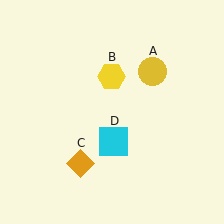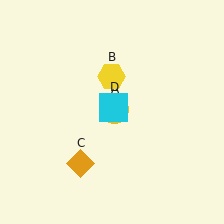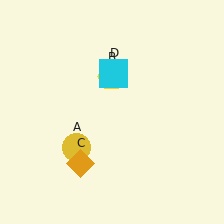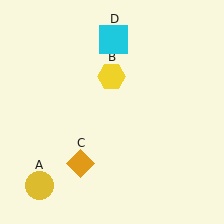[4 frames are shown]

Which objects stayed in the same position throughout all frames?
Yellow hexagon (object B) and orange diamond (object C) remained stationary.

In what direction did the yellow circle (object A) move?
The yellow circle (object A) moved down and to the left.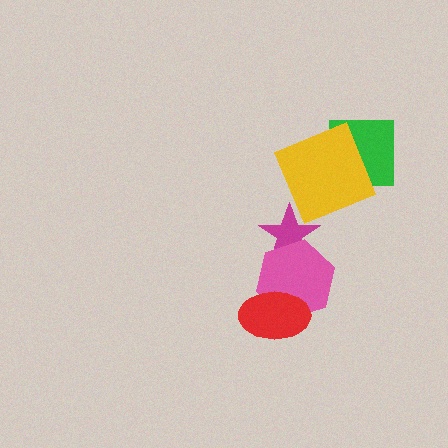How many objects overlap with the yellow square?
1 object overlaps with the yellow square.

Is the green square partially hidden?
Yes, it is partially covered by another shape.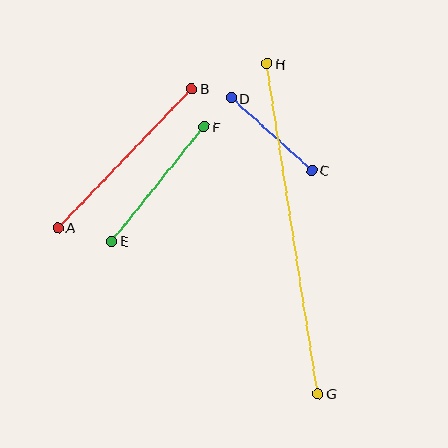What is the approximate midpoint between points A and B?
The midpoint is at approximately (125, 158) pixels.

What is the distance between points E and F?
The distance is approximately 147 pixels.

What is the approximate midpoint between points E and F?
The midpoint is at approximately (158, 184) pixels.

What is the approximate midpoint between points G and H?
The midpoint is at approximately (293, 229) pixels.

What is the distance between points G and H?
The distance is approximately 334 pixels.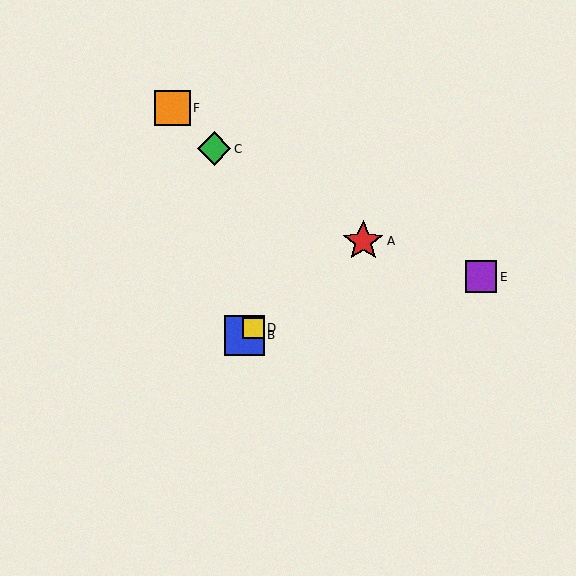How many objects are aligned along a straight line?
3 objects (A, B, D) are aligned along a straight line.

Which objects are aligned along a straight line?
Objects A, B, D are aligned along a straight line.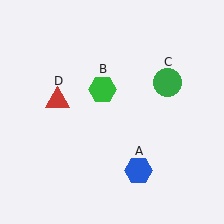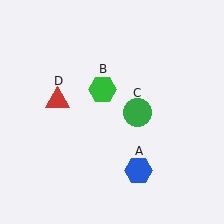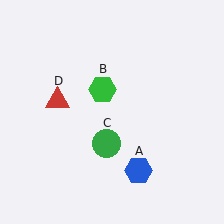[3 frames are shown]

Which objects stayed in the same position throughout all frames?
Blue hexagon (object A) and green hexagon (object B) and red triangle (object D) remained stationary.